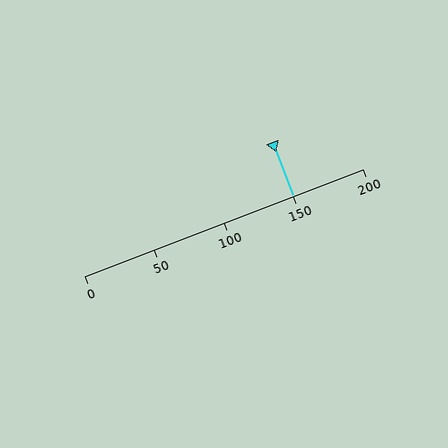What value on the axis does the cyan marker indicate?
The marker indicates approximately 150.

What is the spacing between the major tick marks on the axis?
The major ticks are spaced 50 apart.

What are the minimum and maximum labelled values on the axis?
The axis runs from 0 to 200.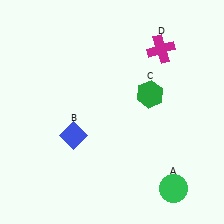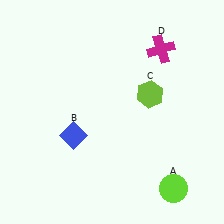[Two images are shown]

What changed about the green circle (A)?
In Image 1, A is green. In Image 2, it changed to lime.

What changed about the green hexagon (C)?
In Image 1, C is green. In Image 2, it changed to lime.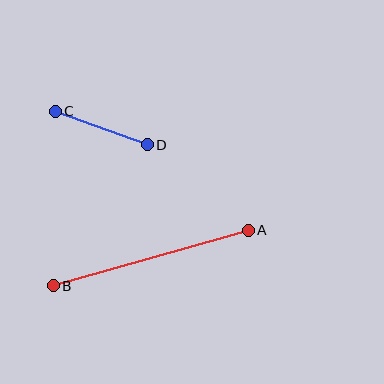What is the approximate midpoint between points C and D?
The midpoint is at approximately (101, 128) pixels.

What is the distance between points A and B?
The distance is approximately 203 pixels.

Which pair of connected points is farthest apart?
Points A and B are farthest apart.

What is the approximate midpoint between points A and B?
The midpoint is at approximately (151, 258) pixels.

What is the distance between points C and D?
The distance is approximately 98 pixels.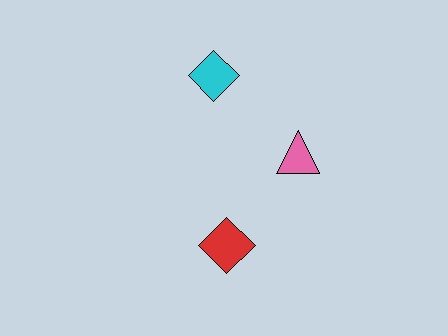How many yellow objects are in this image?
There are no yellow objects.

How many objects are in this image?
There are 3 objects.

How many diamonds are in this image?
There are 2 diamonds.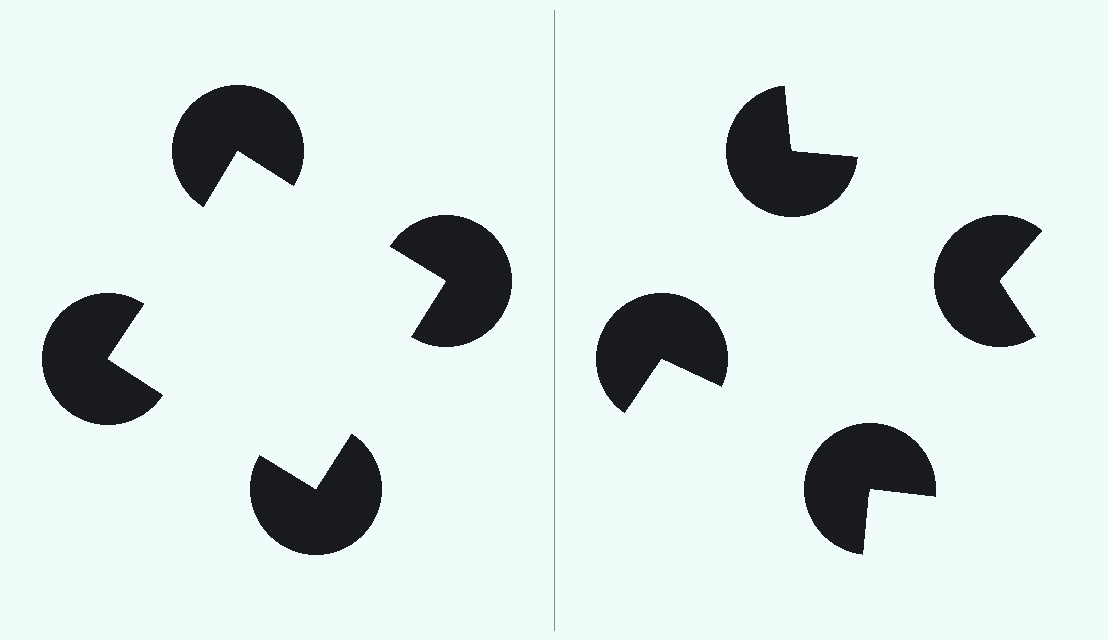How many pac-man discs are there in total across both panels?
8 — 4 on each side.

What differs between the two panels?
The pac-man discs are positioned identically on both sides; only the wedge orientations differ. On the left they align to a square; on the right they are misaligned.